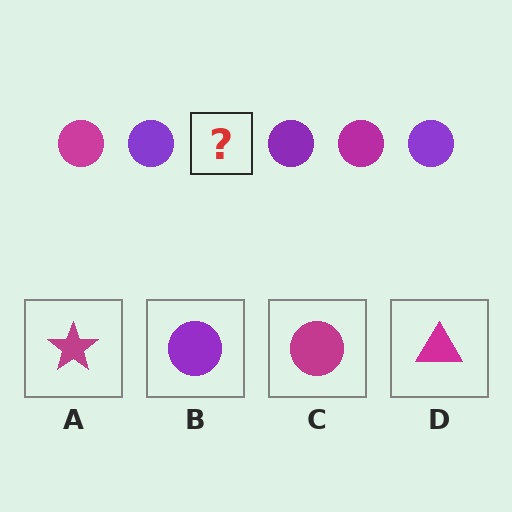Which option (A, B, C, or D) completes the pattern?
C.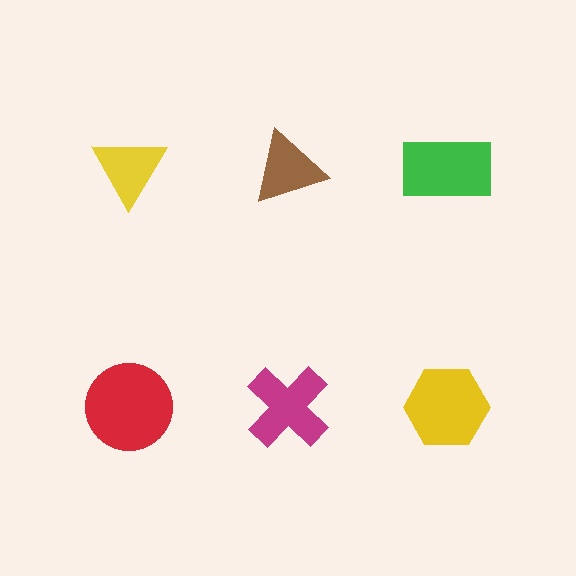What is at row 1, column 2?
A brown triangle.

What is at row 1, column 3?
A green rectangle.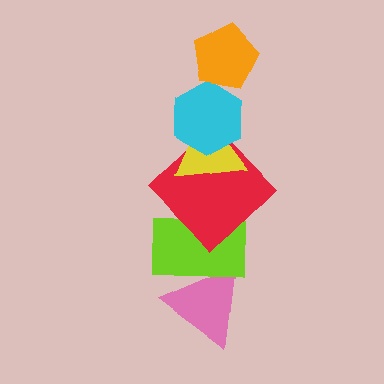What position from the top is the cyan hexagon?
The cyan hexagon is 2nd from the top.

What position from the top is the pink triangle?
The pink triangle is 6th from the top.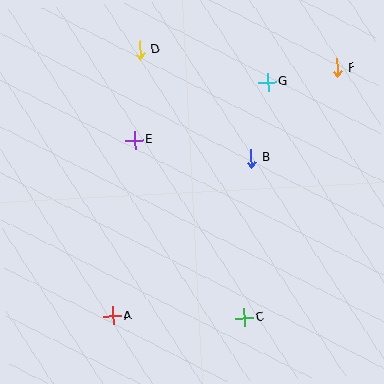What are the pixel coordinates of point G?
Point G is at (268, 82).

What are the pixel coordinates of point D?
Point D is at (140, 50).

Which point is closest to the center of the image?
Point B at (251, 158) is closest to the center.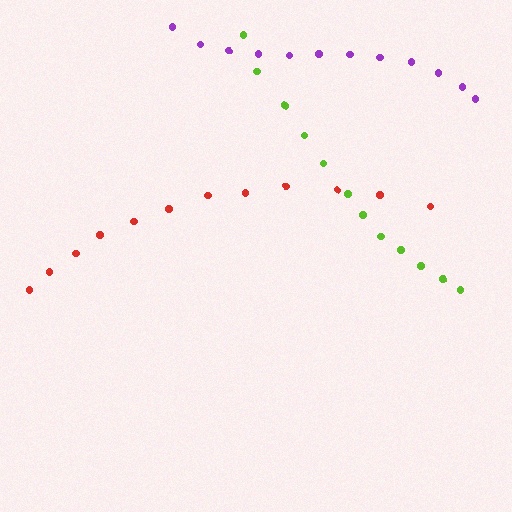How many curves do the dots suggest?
There are 3 distinct paths.